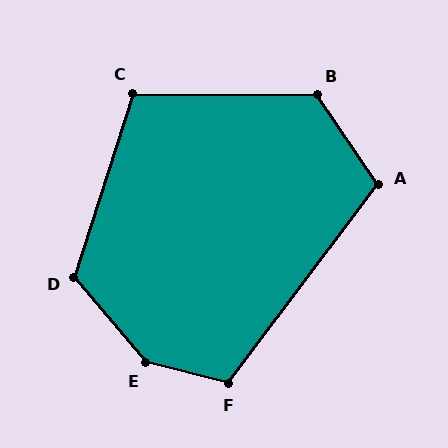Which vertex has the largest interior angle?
E, at approximately 144 degrees.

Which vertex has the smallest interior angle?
C, at approximately 107 degrees.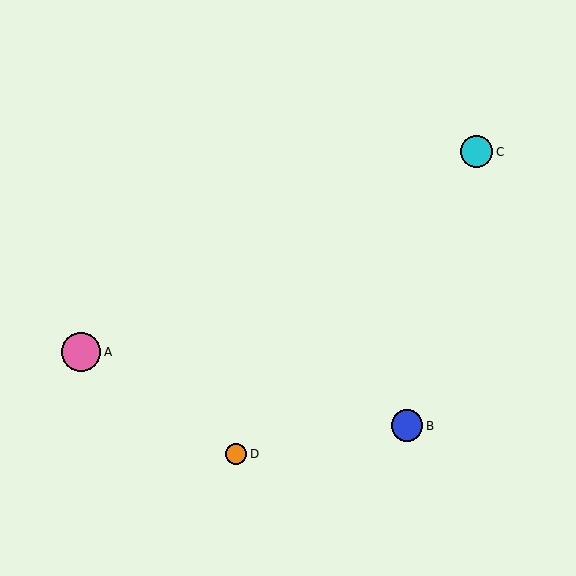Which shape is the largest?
The pink circle (labeled A) is the largest.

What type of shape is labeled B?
Shape B is a blue circle.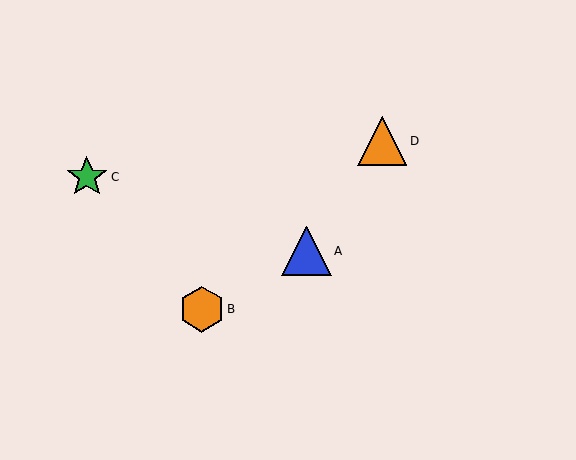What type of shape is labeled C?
Shape C is a green star.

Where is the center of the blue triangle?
The center of the blue triangle is at (306, 251).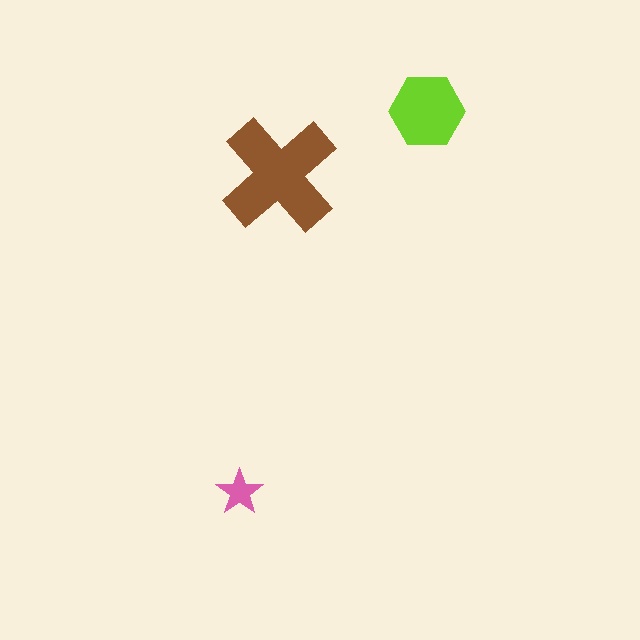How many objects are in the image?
There are 3 objects in the image.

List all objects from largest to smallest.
The brown cross, the lime hexagon, the pink star.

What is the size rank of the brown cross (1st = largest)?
1st.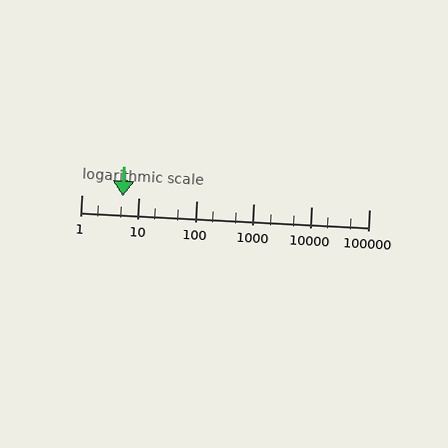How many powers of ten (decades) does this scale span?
The scale spans 5 decades, from 1 to 100000.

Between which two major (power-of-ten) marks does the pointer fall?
The pointer is between 1 and 10.